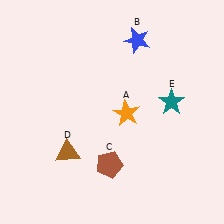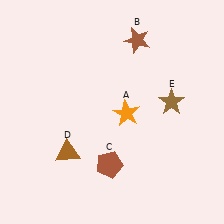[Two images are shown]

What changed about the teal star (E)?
In Image 1, E is teal. In Image 2, it changed to brown.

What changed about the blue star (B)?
In Image 1, B is blue. In Image 2, it changed to brown.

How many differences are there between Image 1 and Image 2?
There are 2 differences between the two images.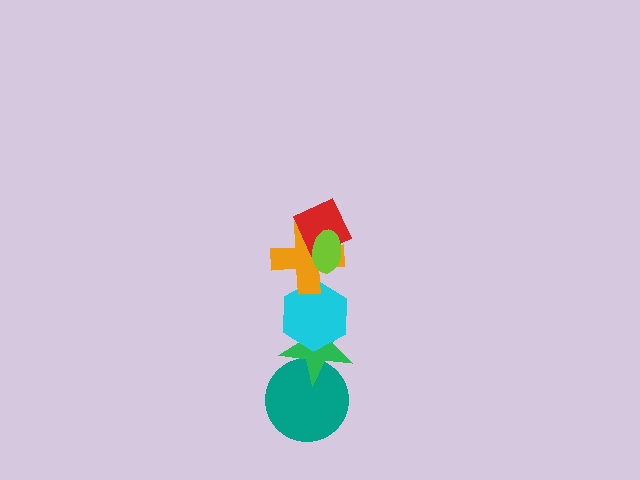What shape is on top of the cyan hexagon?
The orange cross is on top of the cyan hexagon.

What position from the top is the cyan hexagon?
The cyan hexagon is 4th from the top.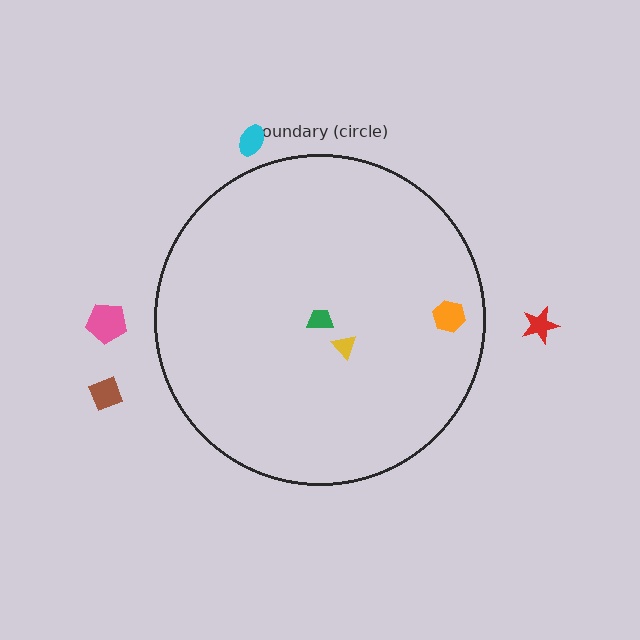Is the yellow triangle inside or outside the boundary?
Inside.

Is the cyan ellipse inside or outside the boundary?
Outside.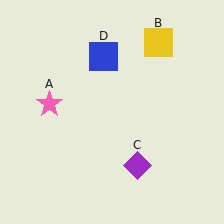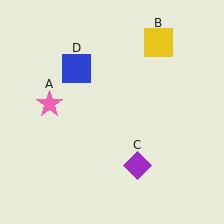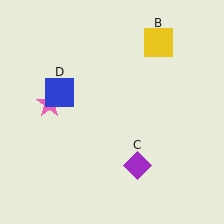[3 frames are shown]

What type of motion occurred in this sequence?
The blue square (object D) rotated counterclockwise around the center of the scene.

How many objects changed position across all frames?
1 object changed position: blue square (object D).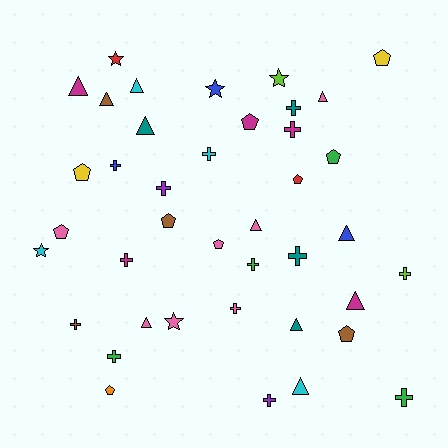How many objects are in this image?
There are 40 objects.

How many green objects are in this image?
There are 4 green objects.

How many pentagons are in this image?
There are 10 pentagons.